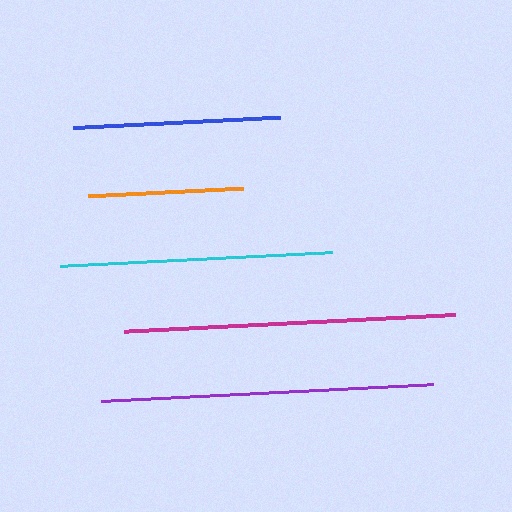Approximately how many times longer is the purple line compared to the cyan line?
The purple line is approximately 1.2 times the length of the cyan line.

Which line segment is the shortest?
The orange line is the shortest at approximately 155 pixels.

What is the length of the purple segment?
The purple segment is approximately 331 pixels long.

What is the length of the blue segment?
The blue segment is approximately 207 pixels long.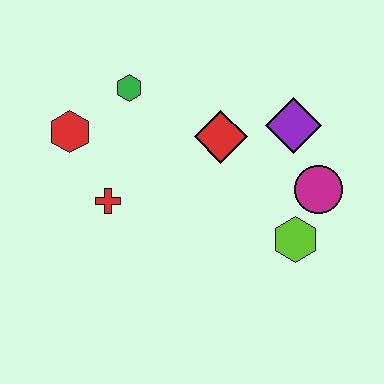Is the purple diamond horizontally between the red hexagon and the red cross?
No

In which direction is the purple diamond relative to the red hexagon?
The purple diamond is to the right of the red hexagon.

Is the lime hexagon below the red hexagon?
Yes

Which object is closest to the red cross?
The red hexagon is closest to the red cross.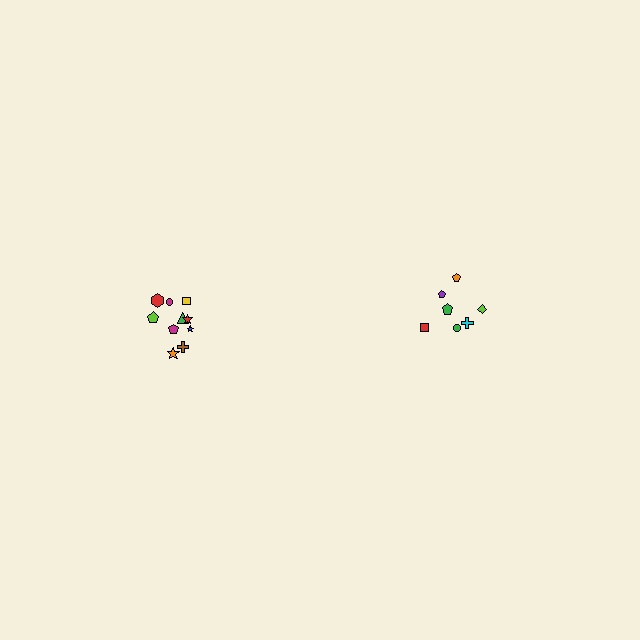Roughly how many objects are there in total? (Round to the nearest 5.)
Roughly 15 objects in total.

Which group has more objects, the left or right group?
The left group.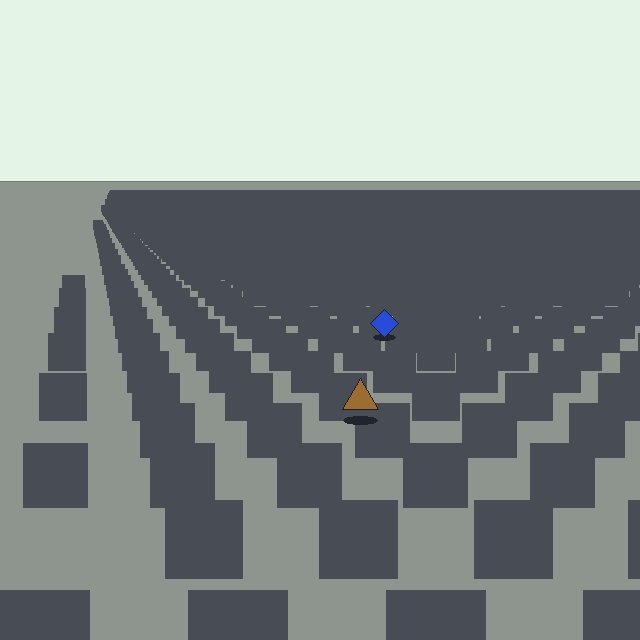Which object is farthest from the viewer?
The blue diamond is farthest from the viewer. It appears smaller and the ground texture around it is denser.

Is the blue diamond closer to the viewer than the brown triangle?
No. The brown triangle is closer — you can tell from the texture gradient: the ground texture is coarser near it.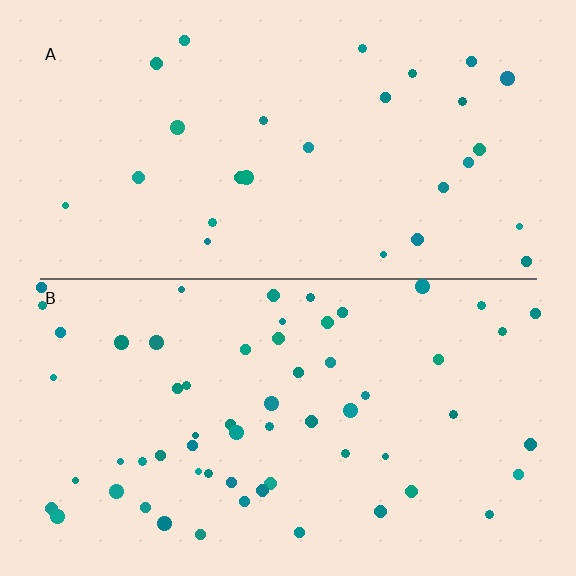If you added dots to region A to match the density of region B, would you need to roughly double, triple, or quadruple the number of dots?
Approximately double.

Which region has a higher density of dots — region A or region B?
B (the bottom).